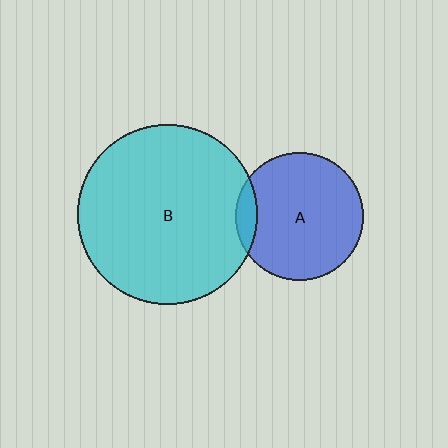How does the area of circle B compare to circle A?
Approximately 2.0 times.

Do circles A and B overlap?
Yes.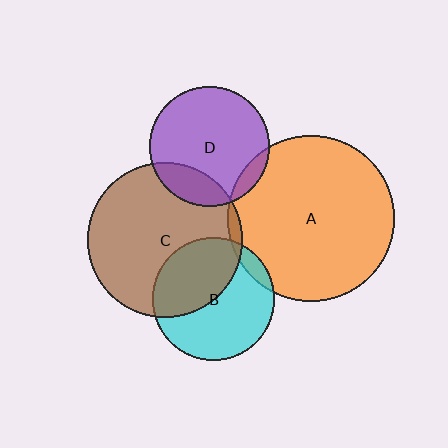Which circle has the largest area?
Circle A (orange).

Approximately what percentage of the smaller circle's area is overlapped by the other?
Approximately 20%.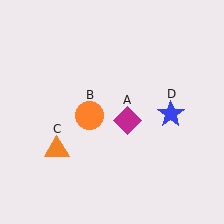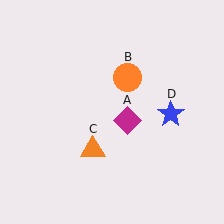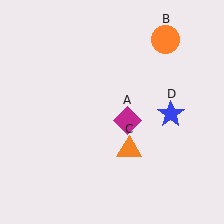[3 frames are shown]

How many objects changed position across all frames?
2 objects changed position: orange circle (object B), orange triangle (object C).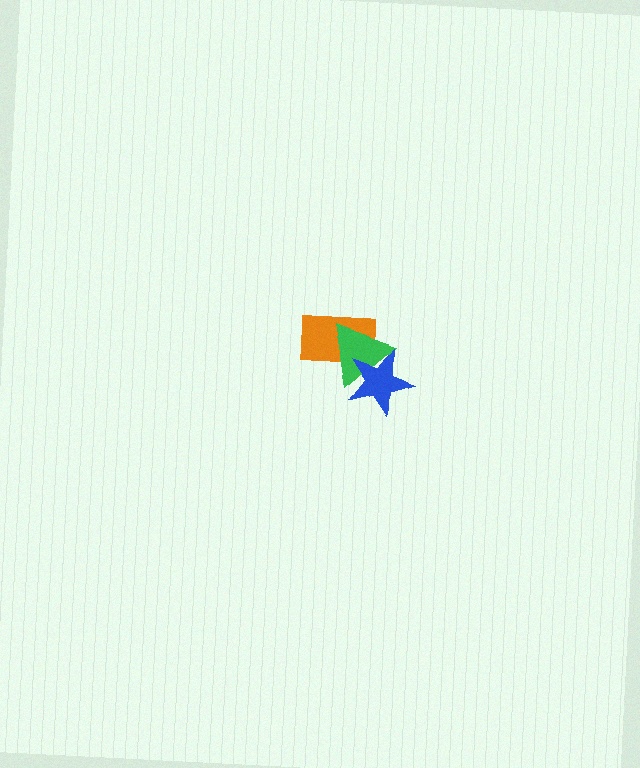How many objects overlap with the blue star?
2 objects overlap with the blue star.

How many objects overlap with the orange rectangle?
2 objects overlap with the orange rectangle.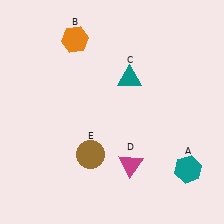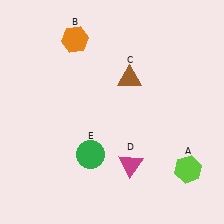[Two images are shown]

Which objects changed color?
A changed from teal to lime. C changed from teal to brown. E changed from brown to green.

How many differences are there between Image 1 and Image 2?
There are 3 differences between the two images.